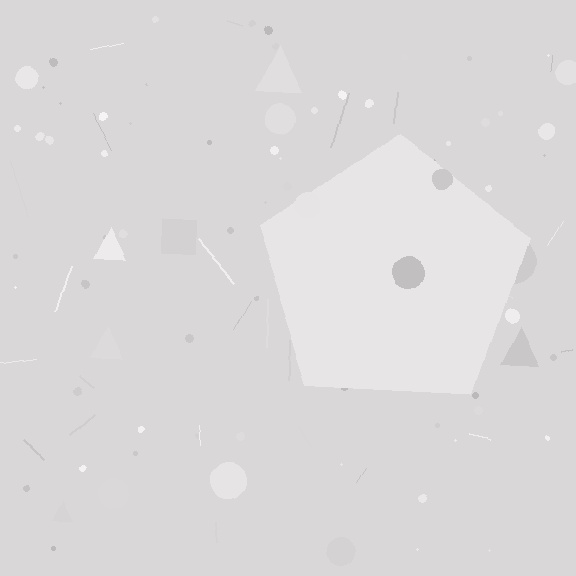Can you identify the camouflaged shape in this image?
The camouflaged shape is a pentagon.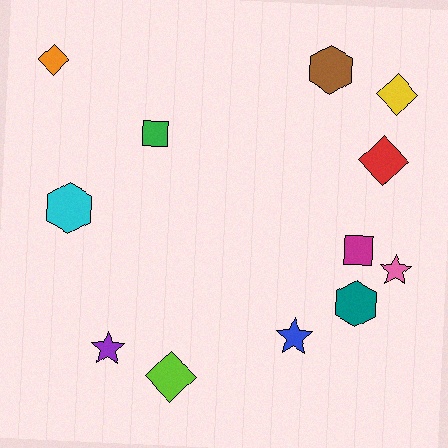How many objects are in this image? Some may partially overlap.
There are 12 objects.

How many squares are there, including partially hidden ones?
There are 2 squares.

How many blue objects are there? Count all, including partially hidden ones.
There is 1 blue object.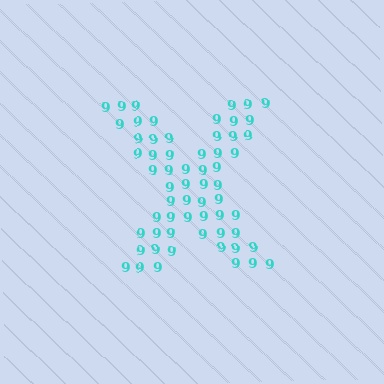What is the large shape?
The large shape is the letter X.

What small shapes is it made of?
It is made of small digit 9's.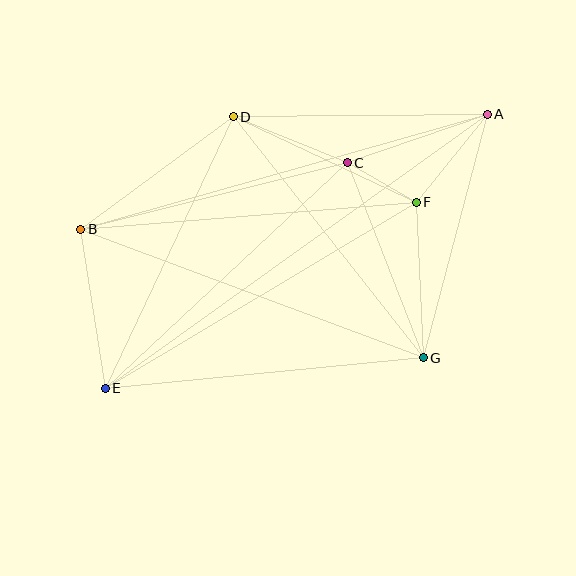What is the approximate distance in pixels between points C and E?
The distance between C and E is approximately 331 pixels.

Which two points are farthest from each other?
Points A and E are farthest from each other.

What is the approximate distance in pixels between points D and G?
The distance between D and G is approximately 307 pixels.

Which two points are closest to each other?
Points C and F are closest to each other.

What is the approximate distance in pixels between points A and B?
The distance between A and B is approximately 422 pixels.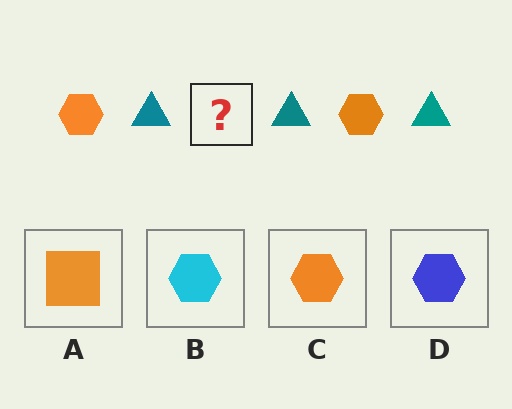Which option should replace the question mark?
Option C.